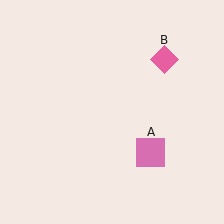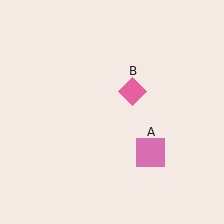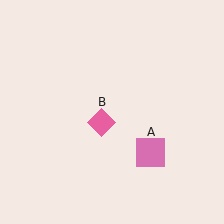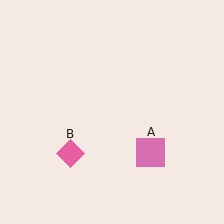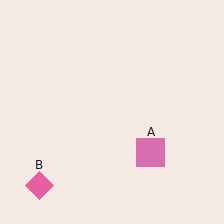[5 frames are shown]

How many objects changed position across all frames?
1 object changed position: pink diamond (object B).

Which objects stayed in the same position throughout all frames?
Pink square (object A) remained stationary.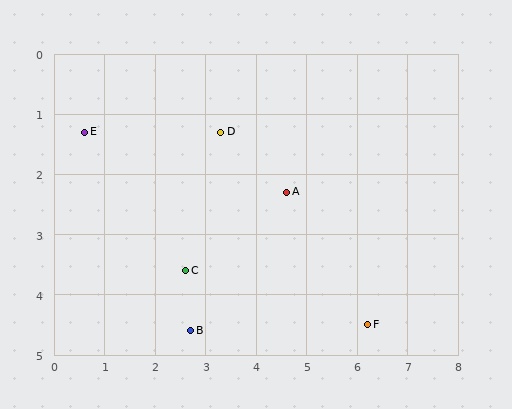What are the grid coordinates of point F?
Point F is at approximately (6.2, 4.5).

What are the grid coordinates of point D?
Point D is at approximately (3.3, 1.3).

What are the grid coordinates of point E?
Point E is at approximately (0.6, 1.3).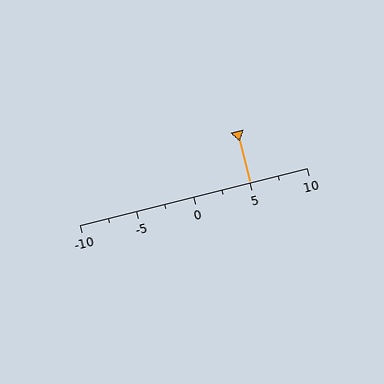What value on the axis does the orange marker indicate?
The marker indicates approximately 5.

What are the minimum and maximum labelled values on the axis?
The axis runs from -10 to 10.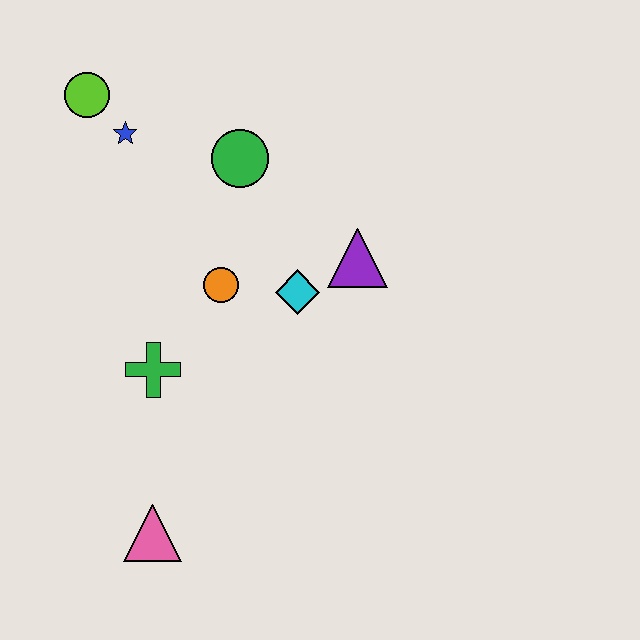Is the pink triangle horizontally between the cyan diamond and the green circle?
No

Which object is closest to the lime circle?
The blue star is closest to the lime circle.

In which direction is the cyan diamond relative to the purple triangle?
The cyan diamond is to the left of the purple triangle.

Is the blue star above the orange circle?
Yes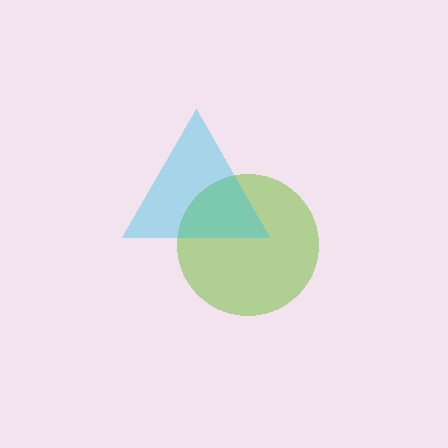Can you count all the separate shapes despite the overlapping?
Yes, there are 2 separate shapes.